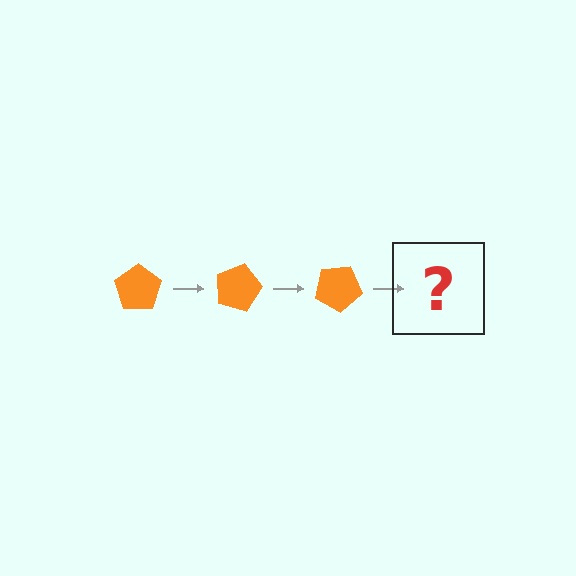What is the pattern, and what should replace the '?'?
The pattern is that the pentagon rotates 15 degrees each step. The '?' should be an orange pentagon rotated 45 degrees.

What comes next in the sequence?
The next element should be an orange pentagon rotated 45 degrees.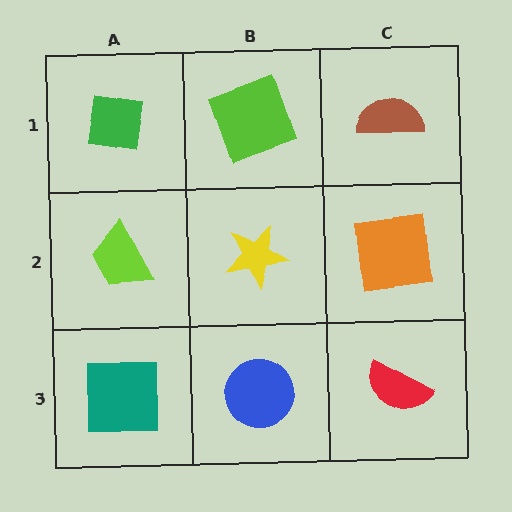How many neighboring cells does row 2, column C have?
3.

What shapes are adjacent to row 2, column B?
A lime square (row 1, column B), a blue circle (row 3, column B), a lime trapezoid (row 2, column A), an orange square (row 2, column C).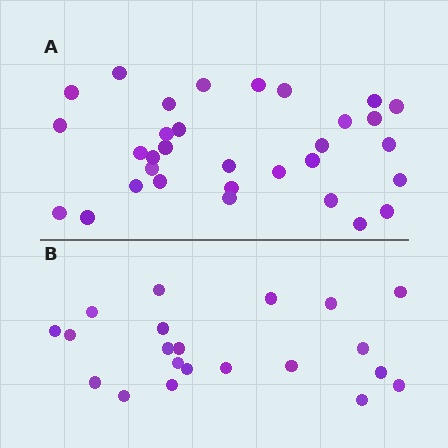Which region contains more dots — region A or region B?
Region A (the top region) has more dots.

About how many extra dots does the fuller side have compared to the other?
Region A has roughly 12 or so more dots than region B.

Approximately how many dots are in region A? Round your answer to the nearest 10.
About 30 dots. (The exact count is 32, which rounds to 30.)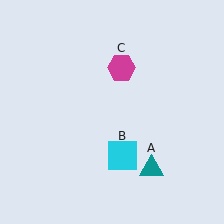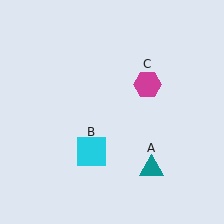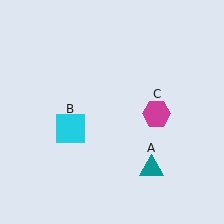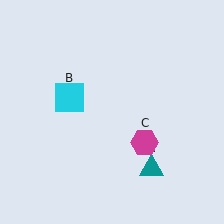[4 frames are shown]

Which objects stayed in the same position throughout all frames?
Teal triangle (object A) remained stationary.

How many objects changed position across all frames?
2 objects changed position: cyan square (object B), magenta hexagon (object C).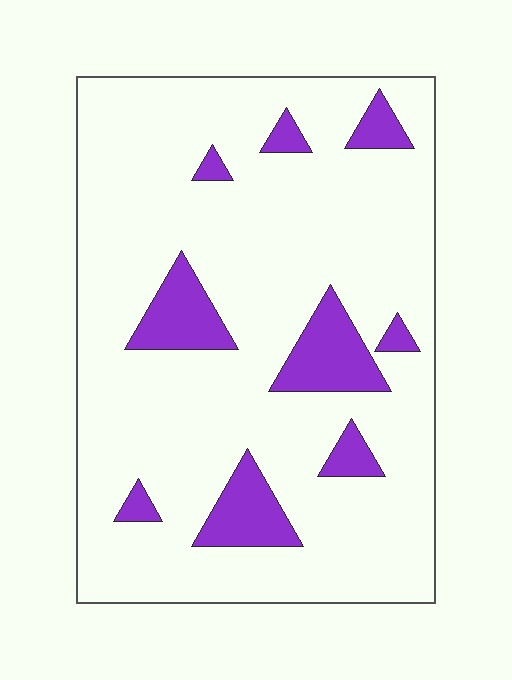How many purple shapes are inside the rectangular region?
9.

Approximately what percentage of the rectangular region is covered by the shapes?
Approximately 15%.